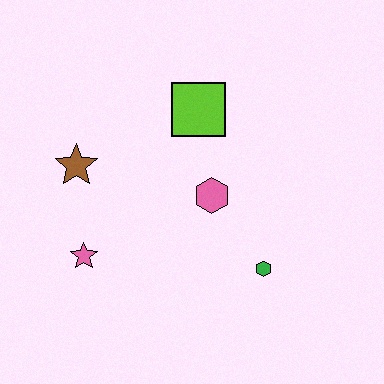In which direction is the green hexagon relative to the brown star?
The green hexagon is to the right of the brown star.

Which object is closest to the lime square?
The pink hexagon is closest to the lime square.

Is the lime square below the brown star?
No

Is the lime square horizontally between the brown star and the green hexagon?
Yes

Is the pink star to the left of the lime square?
Yes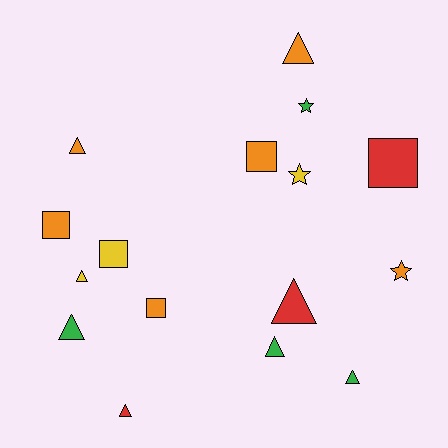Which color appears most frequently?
Orange, with 6 objects.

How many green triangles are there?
There are 3 green triangles.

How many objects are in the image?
There are 16 objects.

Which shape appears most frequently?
Triangle, with 8 objects.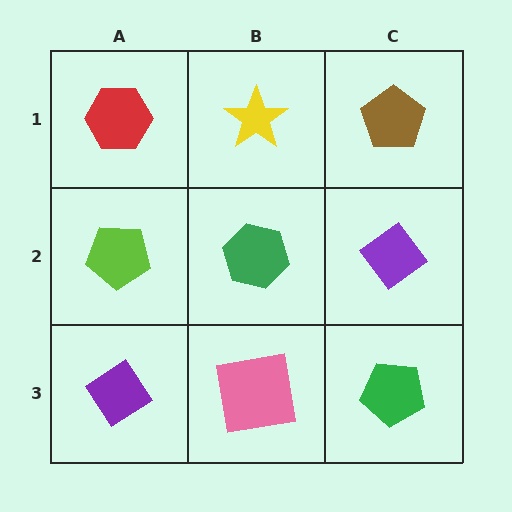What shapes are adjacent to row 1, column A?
A lime pentagon (row 2, column A), a yellow star (row 1, column B).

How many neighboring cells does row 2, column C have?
3.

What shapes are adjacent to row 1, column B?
A green hexagon (row 2, column B), a red hexagon (row 1, column A), a brown pentagon (row 1, column C).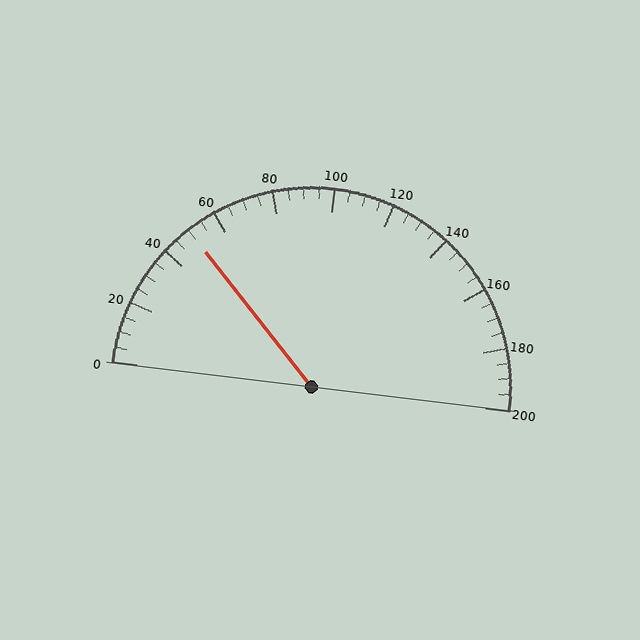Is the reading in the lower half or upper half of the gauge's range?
The reading is in the lower half of the range (0 to 200).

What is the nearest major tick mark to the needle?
The nearest major tick mark is 40.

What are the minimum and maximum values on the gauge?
The gauge ranges from 0 to 200.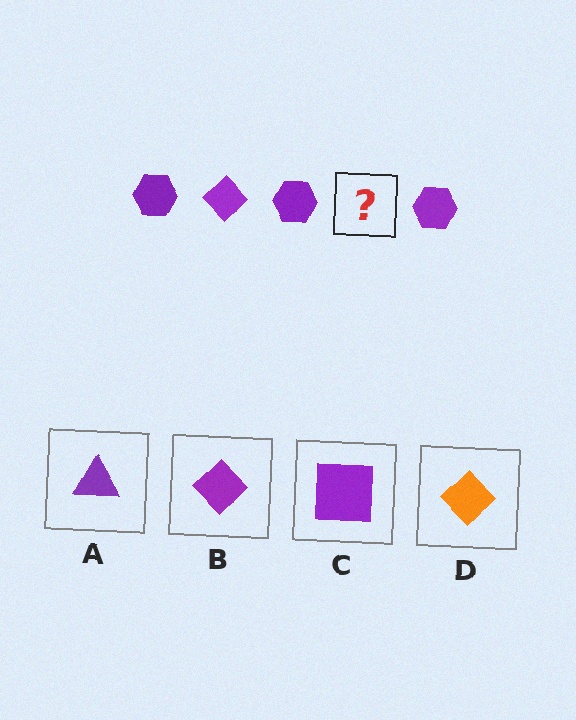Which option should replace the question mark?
Option B.